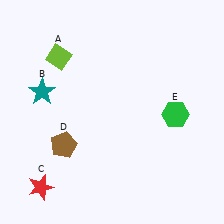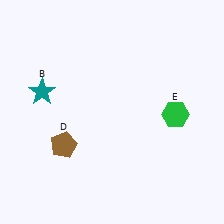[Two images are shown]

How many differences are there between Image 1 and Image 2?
There are 2 differences between the two images.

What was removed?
The red star (C), the lime diamond (A) were removed in Image 2.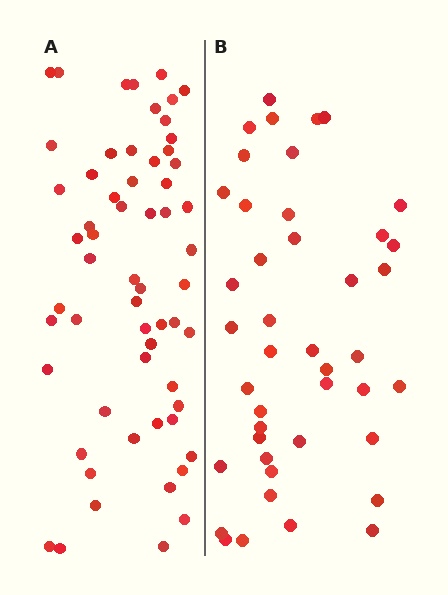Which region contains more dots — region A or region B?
Region A (the left region) has more dots.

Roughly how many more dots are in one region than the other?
Region A has approximately 15 more dots than region B.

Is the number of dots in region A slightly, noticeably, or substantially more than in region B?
Region A has noticeably more, but not dramatically so. The ratio is roughly 1.4 to 1.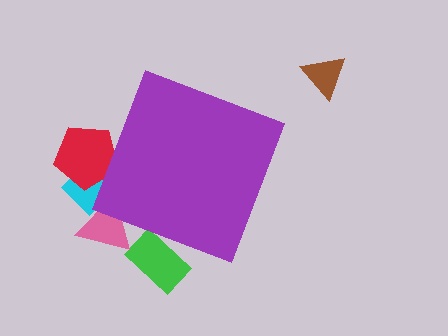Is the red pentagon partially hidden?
Yes, the red pentagon is partially hidden behind the purple diamond.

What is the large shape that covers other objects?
A purple diamond.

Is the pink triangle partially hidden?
Yes, the pink triangle is partially hidden behind the purple diamond.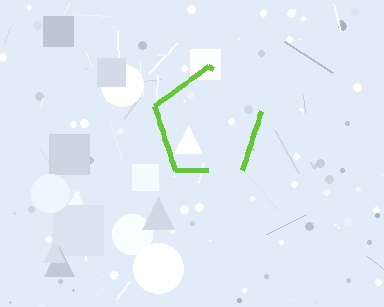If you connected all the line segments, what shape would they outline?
They would outline a pentagon.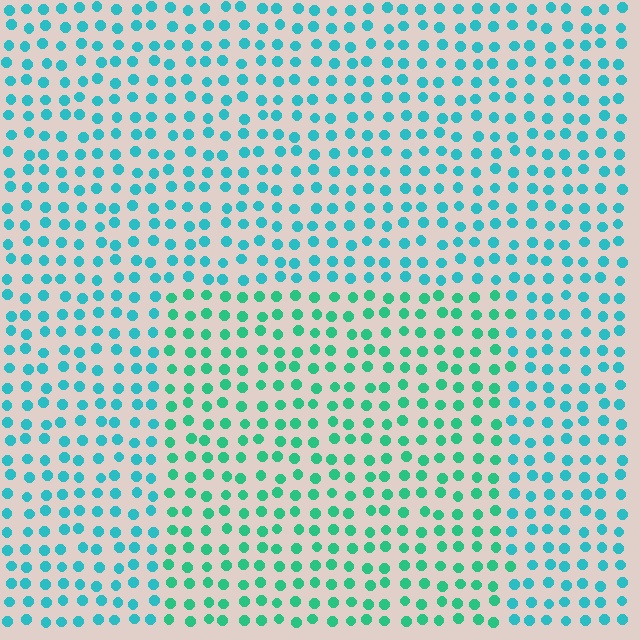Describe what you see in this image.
The image is filled with small cyan elements in a uniform arrangement. A rectangle-shaped region is visible where the elements are tinted to a slightly different hue, forming a subtle color boundary.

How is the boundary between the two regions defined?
The boundary is defined purely by a slight shift in hue (about 28 degrees). Spacing, size, and orientation are identical on both sides.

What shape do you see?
I see a rectangle.